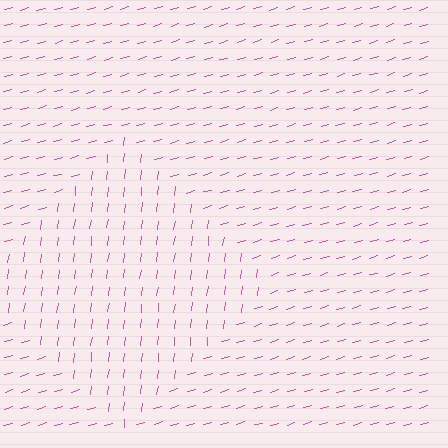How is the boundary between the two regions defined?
The boundary is defined purely by a change in line orientation (approximately 67 degrees difference). All lines are the same color and thickness.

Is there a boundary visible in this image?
Yes, there is a texture boundary formed by a change in line orientation.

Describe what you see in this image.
The image is filled with small pink line segments. A diamond region in the image has lines oriented differently from the surrounding lines, creating a visible texture boundary.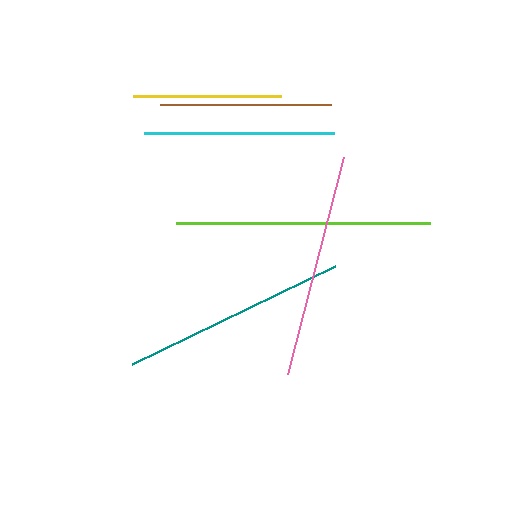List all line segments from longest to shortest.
From longest to shortest: lime, teal, pink, cyan, brown, yellow.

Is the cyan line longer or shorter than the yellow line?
The cyan line is longer than the yellow line.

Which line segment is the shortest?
The yellow line is the shortest at approximately 148 pixels.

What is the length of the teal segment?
The teal segment is approximately 226 pixels long.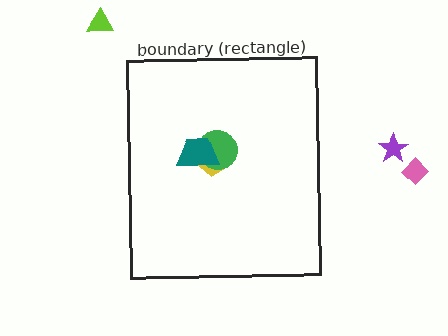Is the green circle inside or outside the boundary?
Inside.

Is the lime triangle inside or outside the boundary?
Outside.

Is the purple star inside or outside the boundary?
Outside.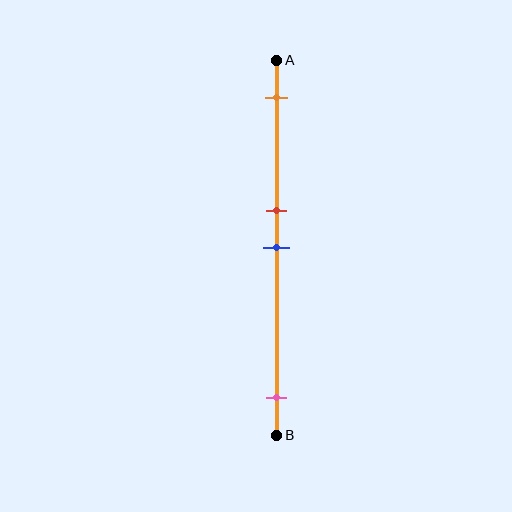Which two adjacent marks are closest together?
The red and blue marks are the closest adjacent pair.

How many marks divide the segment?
There are 4 marks dividing the segment.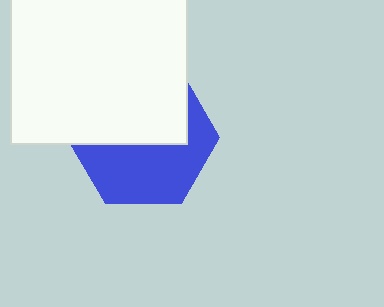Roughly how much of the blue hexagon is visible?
About half of it is visible (roughly 50%).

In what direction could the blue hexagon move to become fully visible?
The blue hexagon could move down. That would shift it out from behind the white square entirely.